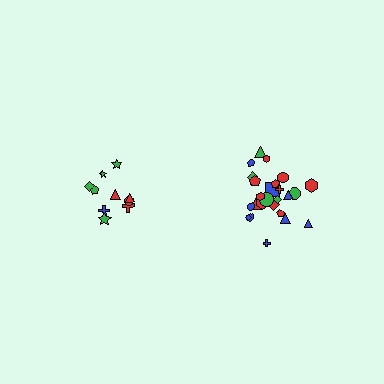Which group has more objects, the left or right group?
The right group.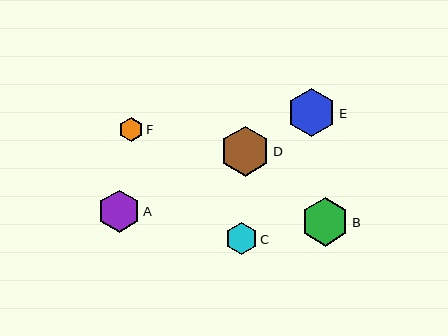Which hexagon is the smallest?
Hexagon F is the smallest with a size of approximately 24 pixels.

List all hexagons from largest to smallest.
From largest to smallest: D, E, B, A, C, F.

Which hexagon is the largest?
Hexagon D is the largest with a size of approximately 50 pixels.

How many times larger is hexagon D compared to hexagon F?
Hexagon D is approximately 2.1 times the size of hexagon F.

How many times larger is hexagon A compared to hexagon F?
Hexagon A is approximately 1.7 times the size of hexagon F.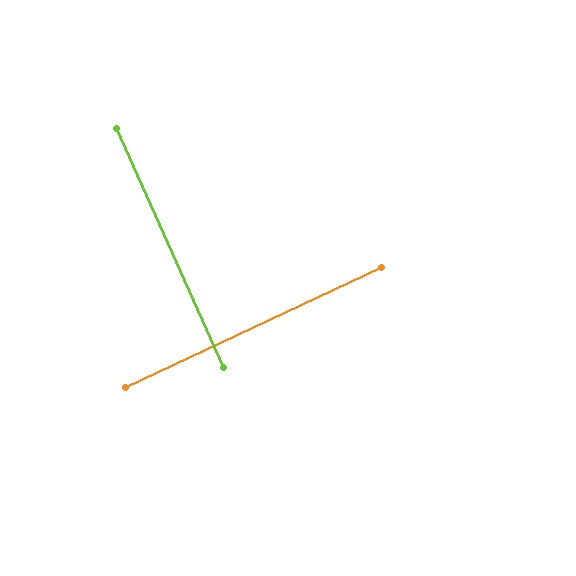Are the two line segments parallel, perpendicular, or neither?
Perpendicular — they meet at approximately 89°.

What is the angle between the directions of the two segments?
Approximately 89 degrees.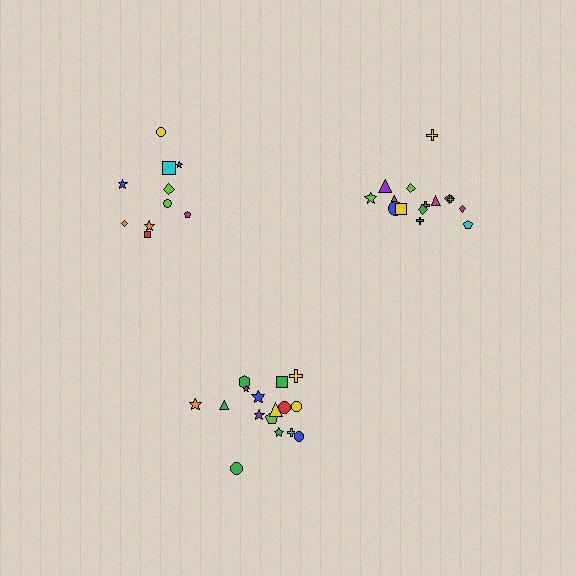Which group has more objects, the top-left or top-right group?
The top-right group.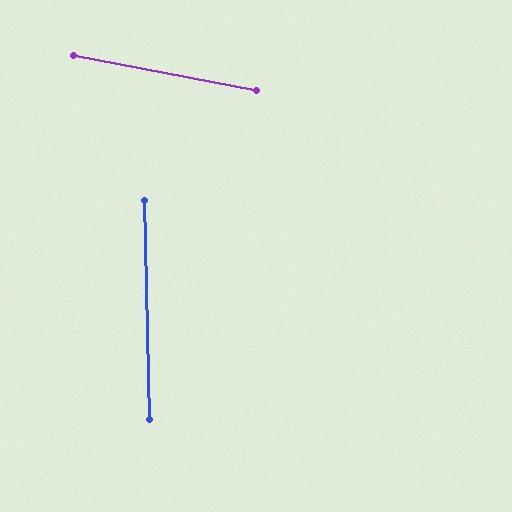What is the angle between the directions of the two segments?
Approximately 78 degrees.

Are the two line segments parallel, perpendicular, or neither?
Neither parallel nor perpendicular — they differ by about 78°.